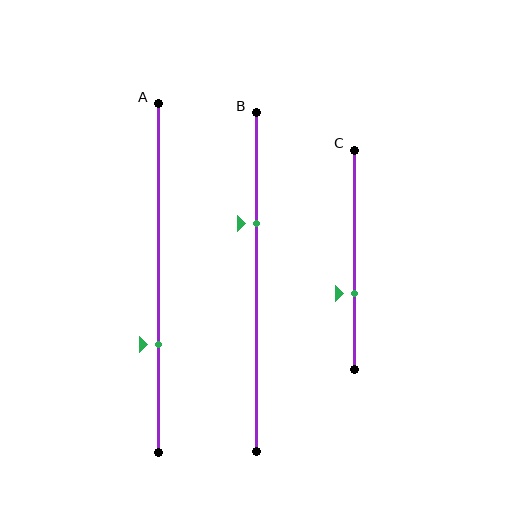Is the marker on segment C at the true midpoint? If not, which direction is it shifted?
No, the marker on segment C is shifted downward by about 15% of the segment length.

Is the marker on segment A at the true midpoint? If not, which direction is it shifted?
No, the marker on segment A is shifted downward by about 19% of the segment length.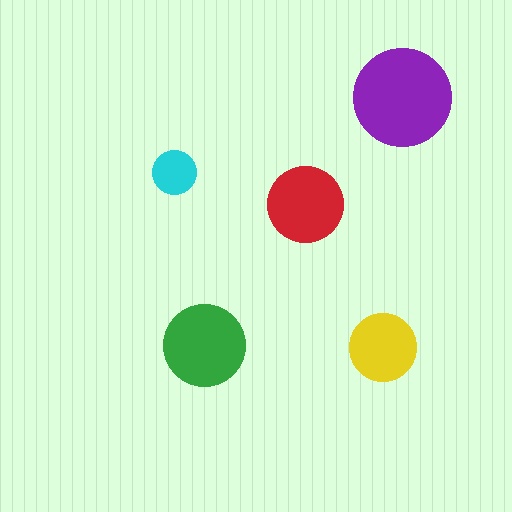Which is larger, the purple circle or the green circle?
The purple one.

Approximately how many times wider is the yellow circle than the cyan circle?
About 1.5 times wider.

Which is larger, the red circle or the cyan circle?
The red one.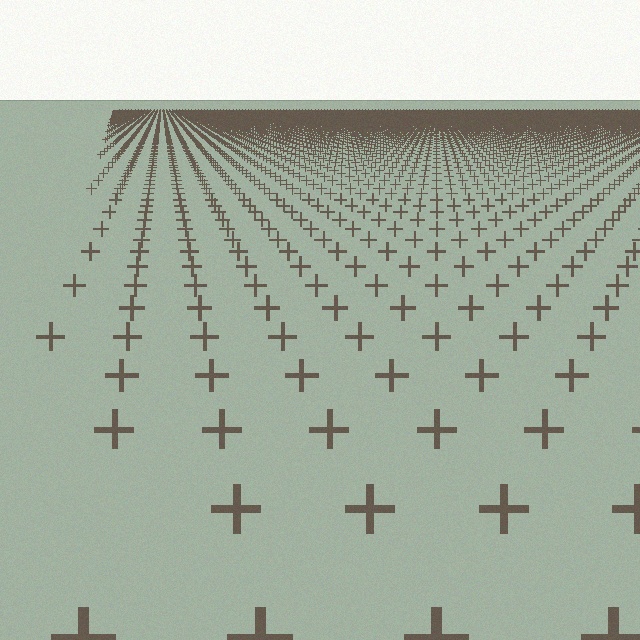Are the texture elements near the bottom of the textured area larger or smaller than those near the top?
Larger. Near the bottom, elements are closer to the viewer and appear at a bigger on-screen size.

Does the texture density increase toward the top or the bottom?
Density increases toward the top.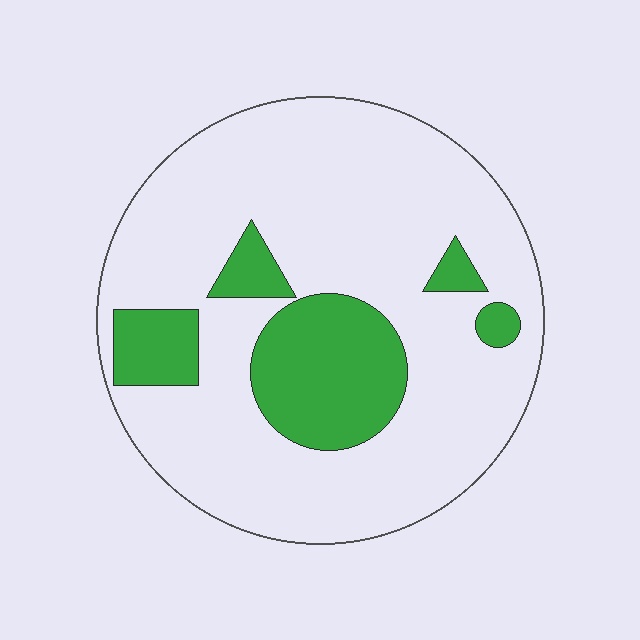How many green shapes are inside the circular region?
5.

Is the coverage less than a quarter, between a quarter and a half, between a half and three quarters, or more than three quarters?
Less than a quarter.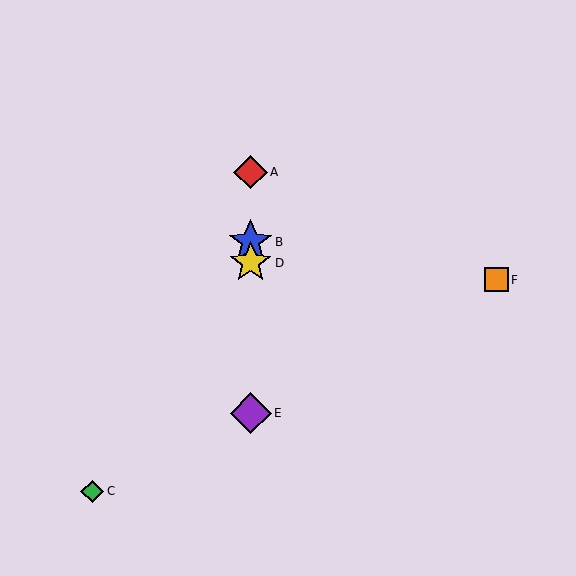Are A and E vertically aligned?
Yes, both are at x≈251.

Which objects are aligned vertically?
Objects A, B, D, E are aligned vertically.